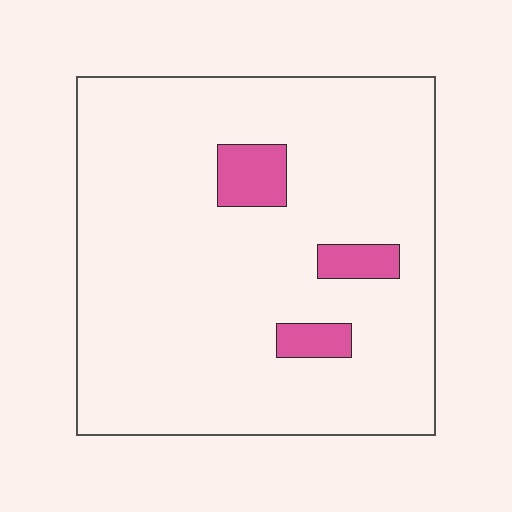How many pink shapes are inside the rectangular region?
3.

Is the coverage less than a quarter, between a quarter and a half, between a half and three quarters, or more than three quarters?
Less than a quarter.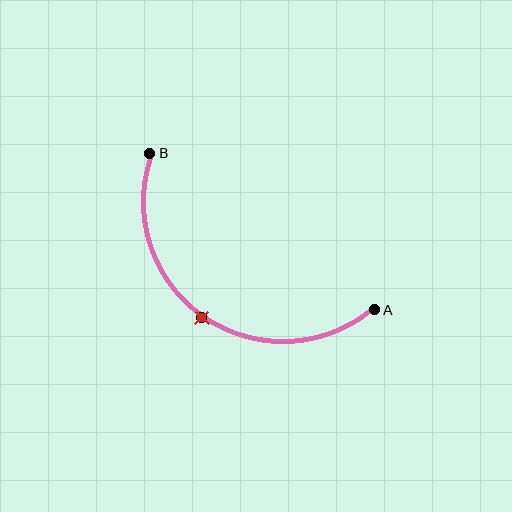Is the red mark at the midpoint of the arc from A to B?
Yes. The red mark lies on the arc at equal arc-length from both A and B — it is the arc midpoint.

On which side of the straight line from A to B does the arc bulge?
The arc bulges below and to the left of the straight line connecting A and B.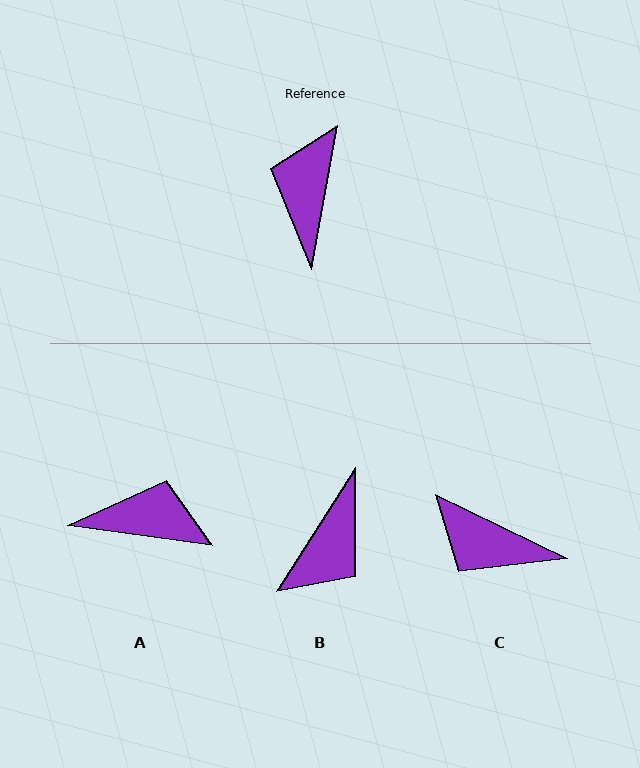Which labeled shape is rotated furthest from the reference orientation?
B, about 158 degrees away.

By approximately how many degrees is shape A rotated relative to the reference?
Approximately 88 degrees clockwise.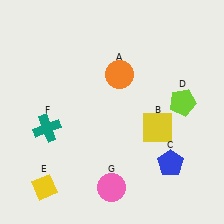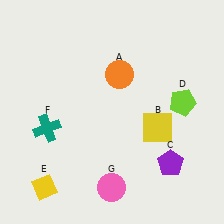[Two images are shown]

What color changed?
The pentagon (C) changed from blue in Image 1 to purple in Image 2.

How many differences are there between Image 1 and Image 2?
There is 1 difference between the two images.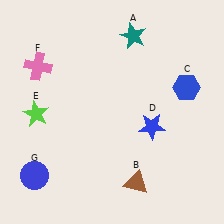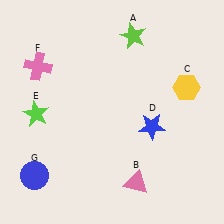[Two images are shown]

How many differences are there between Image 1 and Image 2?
There are 3 differences between the two images.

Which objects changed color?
A changed from teal to lime. B changed from brown to pink. C changed from blue to yellow.